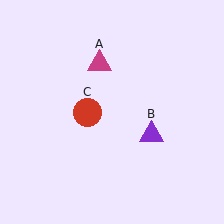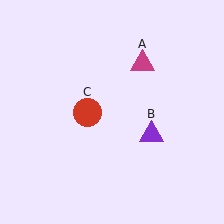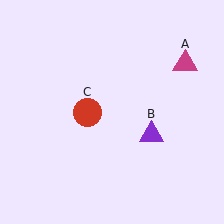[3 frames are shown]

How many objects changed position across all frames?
1 object changed position: magenta triangle (object A).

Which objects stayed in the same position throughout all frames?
Purple triangle (object B) and red circle (object C) remained stationary.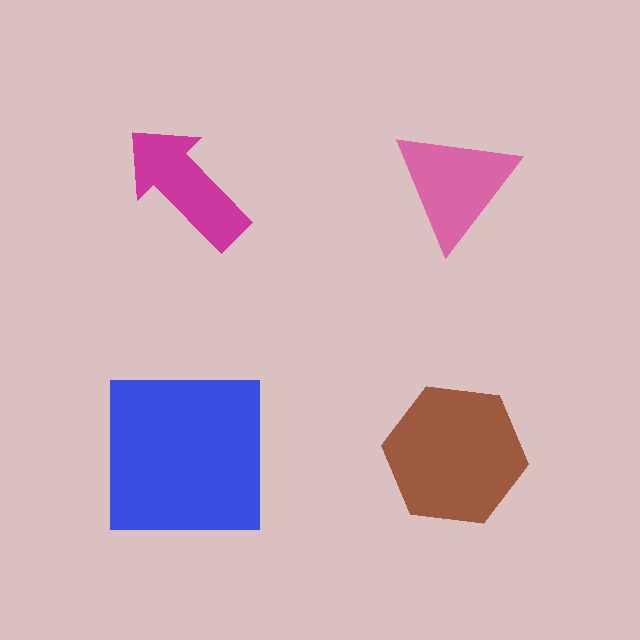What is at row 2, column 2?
A brown hexagon.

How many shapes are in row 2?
2 shapes.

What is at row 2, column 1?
A blue square.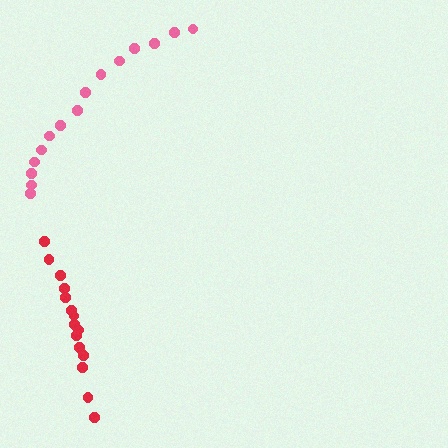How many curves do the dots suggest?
There are 2 distinct paths.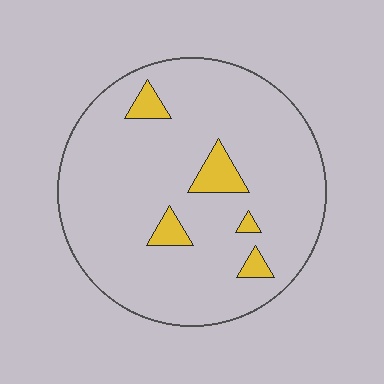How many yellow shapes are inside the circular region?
5.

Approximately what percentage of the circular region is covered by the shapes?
Approximately 10%.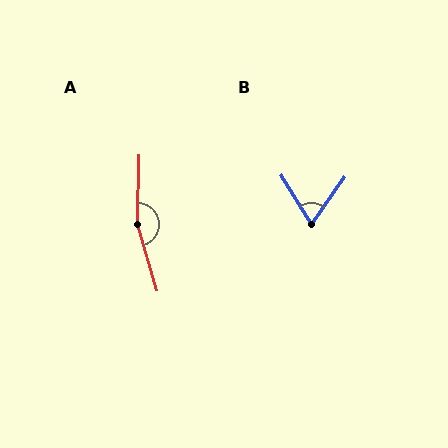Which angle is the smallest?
B, at approximately 68 degrees.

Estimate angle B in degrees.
Approximately 68 degrees.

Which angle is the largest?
A, at approximately 162 degrees.